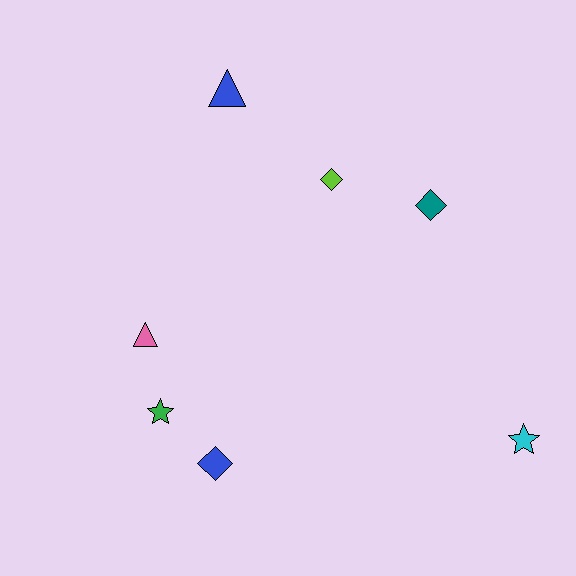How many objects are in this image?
There are 7 objects.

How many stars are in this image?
There are 2 stars.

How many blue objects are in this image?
There are 2 blue objects.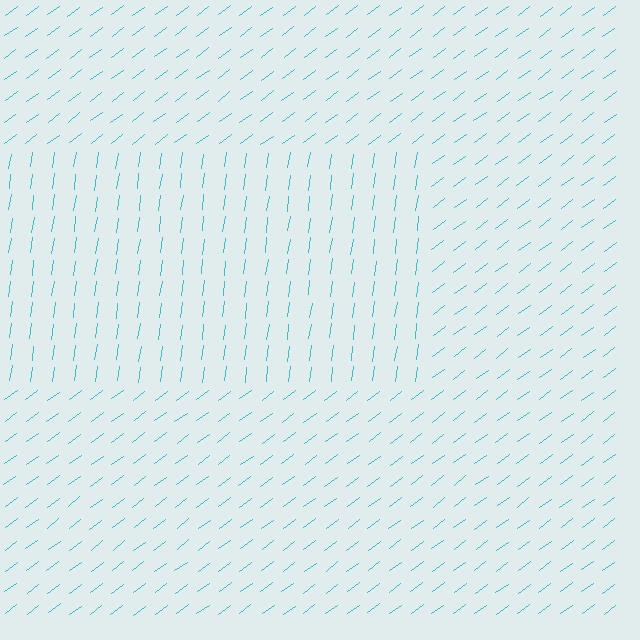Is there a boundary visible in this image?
Yes, there is a texture boundary formed by a change in line orientation.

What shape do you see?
I see a rectangle.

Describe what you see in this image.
The image is filled with small cyan line segments. A rectangle region in the image has lines oriented differently from the surrounding lines, creating a visible texture boundary.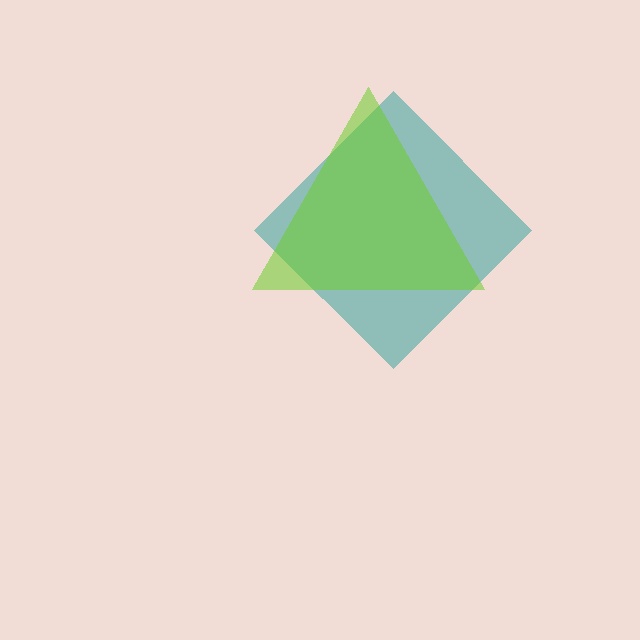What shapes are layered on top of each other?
The layered shapes are: a teal diamond, a lime triangle.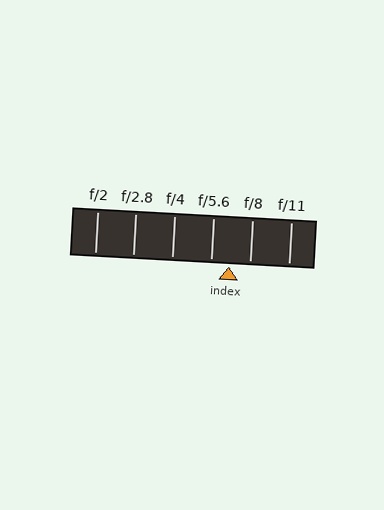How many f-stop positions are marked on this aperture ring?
There are 6 f-stop positions marked.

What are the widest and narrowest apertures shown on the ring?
The widest aperture shown is f/2 and the narrowest is f/11.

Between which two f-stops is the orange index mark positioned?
The index mark is between f/5.6 and f/8.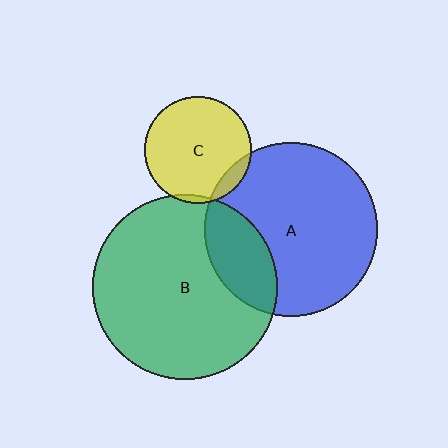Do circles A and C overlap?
Yes.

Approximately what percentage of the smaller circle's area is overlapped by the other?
Approximately 10%.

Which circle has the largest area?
Circle B (green).